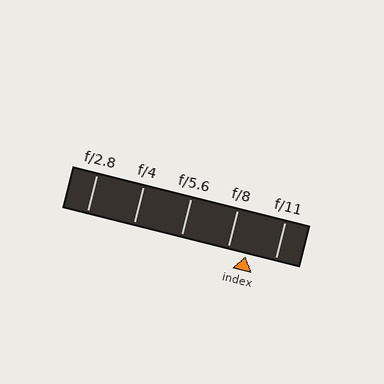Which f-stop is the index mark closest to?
The index mark is closest to f/8.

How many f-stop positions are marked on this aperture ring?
There are 5 f-stop positions marked.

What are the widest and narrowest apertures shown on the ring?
The widest aperture shown is f/2.8 and the narrowest is f/11.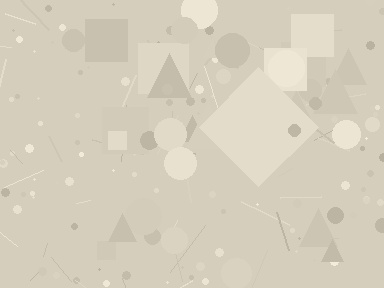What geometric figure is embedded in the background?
A diamond is embedded in the background.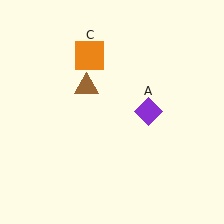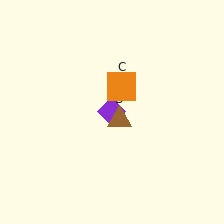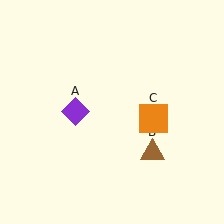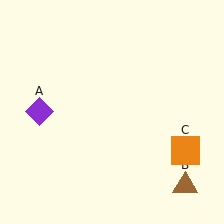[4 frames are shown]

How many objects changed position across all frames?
3 objects changed position: purple diamond (object A), brown triangle (object B), orange square (object C).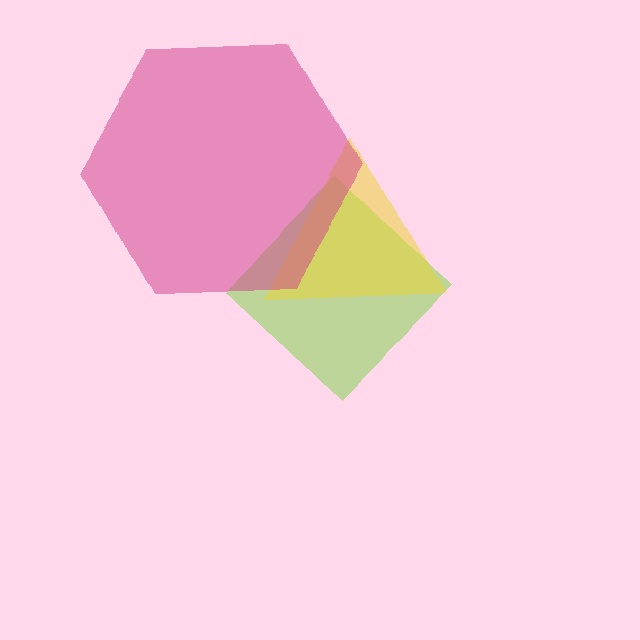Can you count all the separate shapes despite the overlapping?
Yes, there are 3 separate shapes.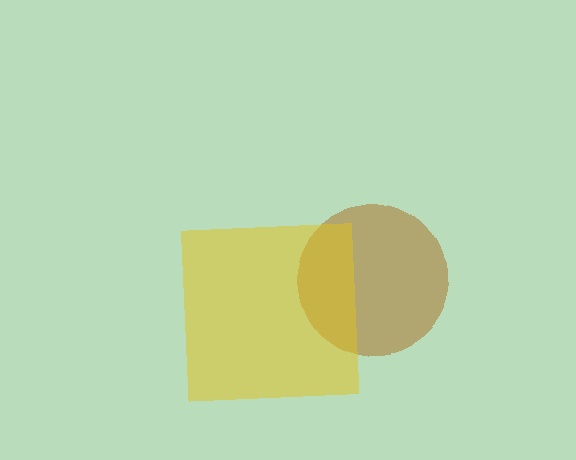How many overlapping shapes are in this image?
There are 2 overlapping shapes in the image.